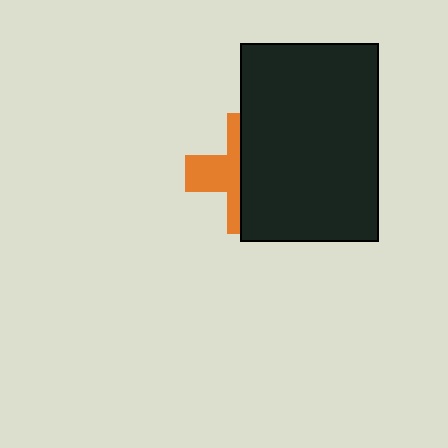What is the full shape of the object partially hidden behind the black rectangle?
The partially hidden object is an orange cross.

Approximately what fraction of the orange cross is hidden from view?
Roughly 61% of the orange cross is hidden behind the black rectangle.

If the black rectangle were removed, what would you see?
You would see the complete orange cross.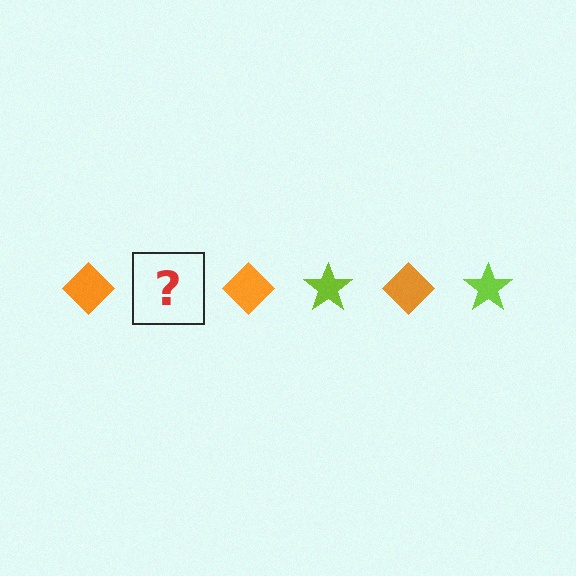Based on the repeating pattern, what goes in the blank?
The blank should be a lime star.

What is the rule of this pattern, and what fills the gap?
The rule is that the pattern alternates between orange diamond and lime star. The gap should be filled with a lime star.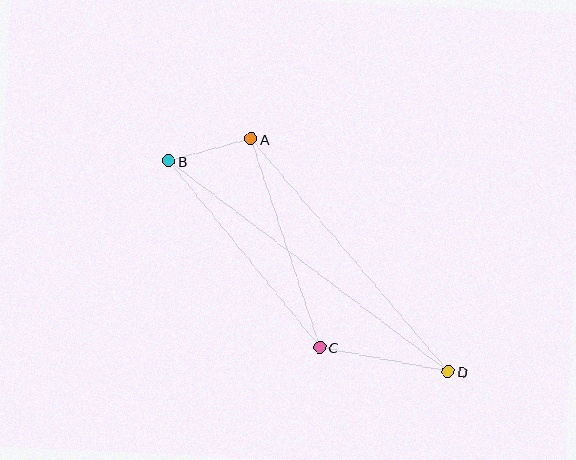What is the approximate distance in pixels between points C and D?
The distance between C and D is approximately 131 pixels.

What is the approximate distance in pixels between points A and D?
The distance between A and D is approximately 305 pixels.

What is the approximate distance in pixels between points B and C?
The distance between B and C is approximately 239 pixels.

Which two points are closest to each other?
Points A and B are closest to each other.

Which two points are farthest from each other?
Points B and D are farthest from each other.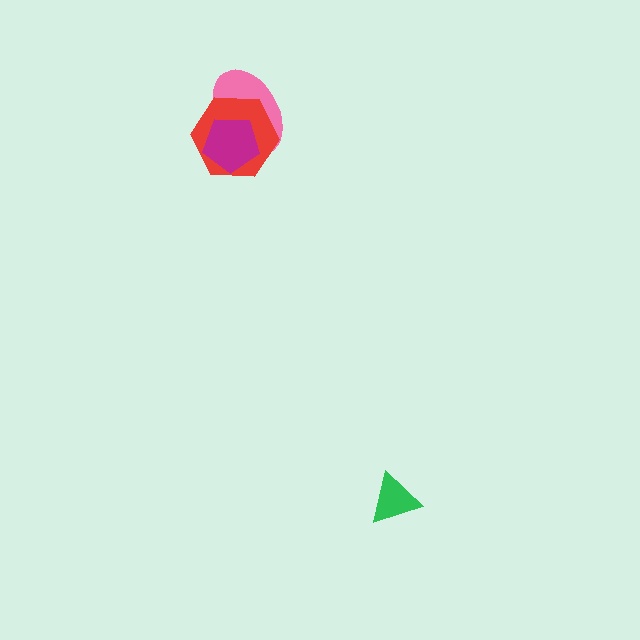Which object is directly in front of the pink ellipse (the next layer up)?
The red hexagon is directly in front of the pink ellipse.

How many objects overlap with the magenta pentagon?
2 objects overlap with the magenta pentagon.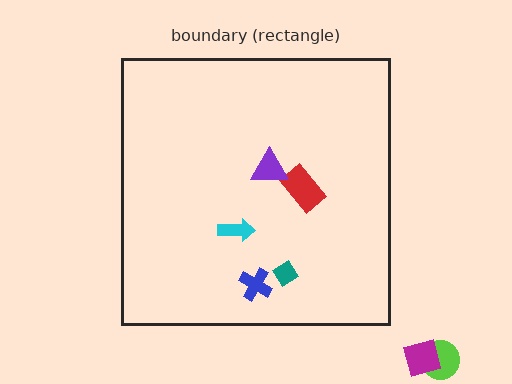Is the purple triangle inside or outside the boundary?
Inside.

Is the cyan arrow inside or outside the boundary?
Inside.